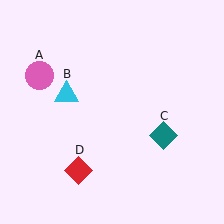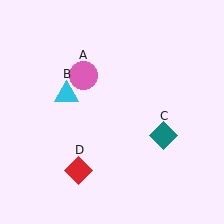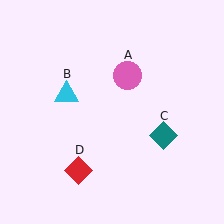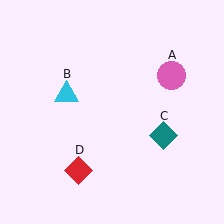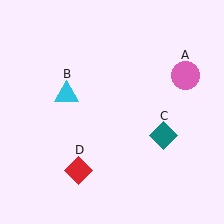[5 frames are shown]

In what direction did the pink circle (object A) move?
The pink circle (object A) moved right.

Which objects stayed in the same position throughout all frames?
Cyan triangle (object B) and teal diamond (object C) and red diamond (object D) remained stationary.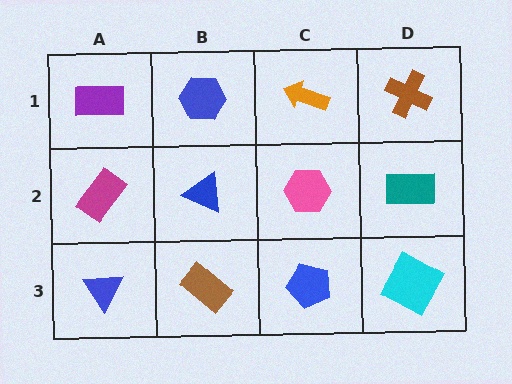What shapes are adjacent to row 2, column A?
A purple rectangle (row 1, column A), a blue triangle (row 3, column A), a blue triangle (row 2, column B).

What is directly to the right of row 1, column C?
A brown cross.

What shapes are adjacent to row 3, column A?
A magenta rectangle (row 2, column A), a brown rectangle (row 3, column B).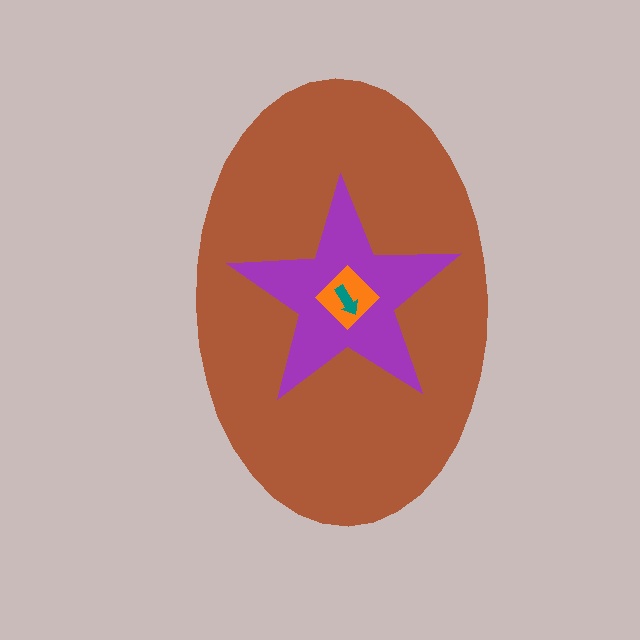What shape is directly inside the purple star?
The orange diamond.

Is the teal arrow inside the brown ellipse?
Yes.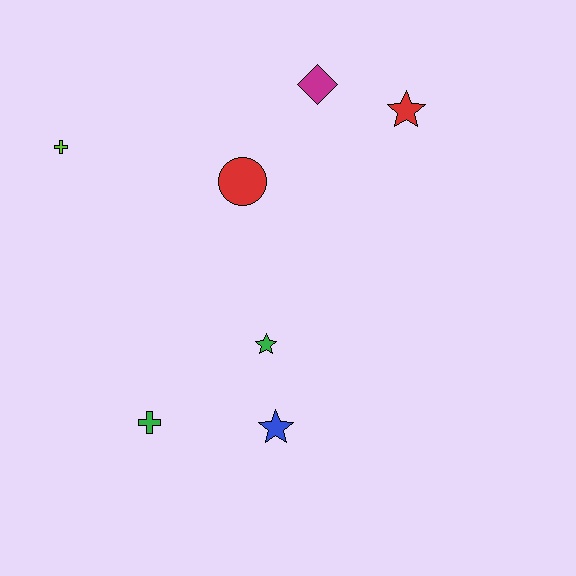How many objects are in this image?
There are 7 objects.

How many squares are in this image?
There are no squares.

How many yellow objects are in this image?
There are no yellow objects.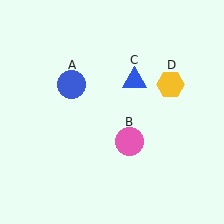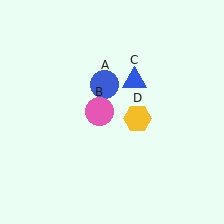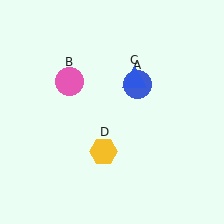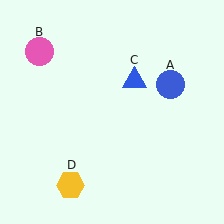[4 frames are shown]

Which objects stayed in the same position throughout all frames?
Blue triangle (object C) remained stationary.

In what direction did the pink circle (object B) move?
The pink circle (object B) moved up and to the left.